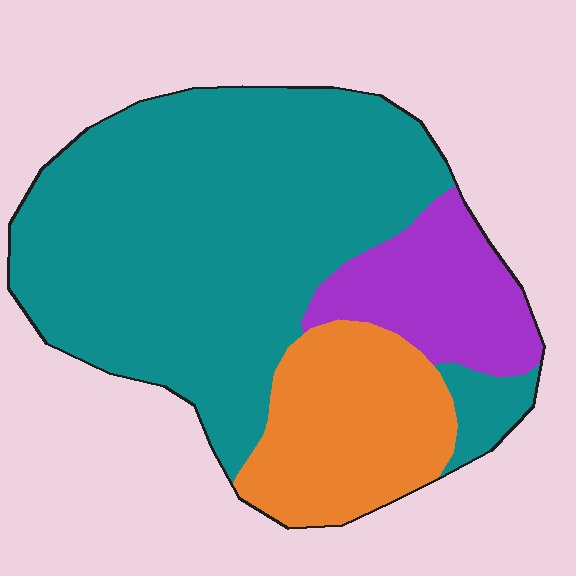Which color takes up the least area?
Purple, at roughly 15%.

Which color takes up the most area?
Teal, at roughly 65%.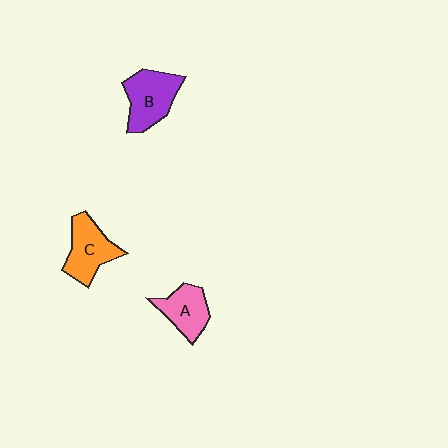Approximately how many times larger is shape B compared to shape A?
Approximately 1.3 times.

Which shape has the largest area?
Shape B (purple).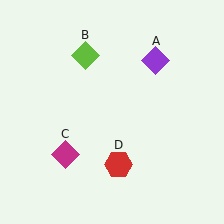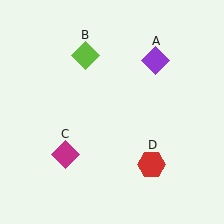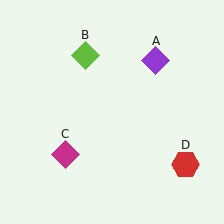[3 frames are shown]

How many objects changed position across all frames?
1 object changed position: red hexagon (object D).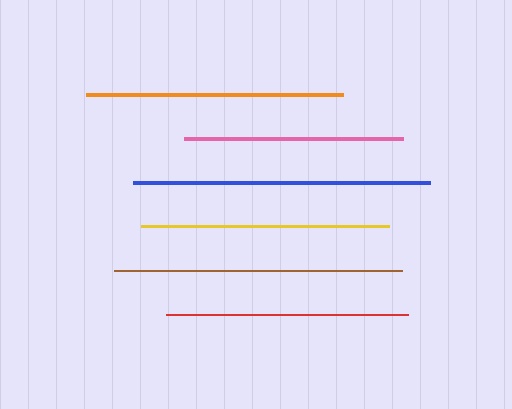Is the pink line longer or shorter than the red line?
The red line is longer than the pink line.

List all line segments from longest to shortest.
From longest to shortest: blue, brown, orange, yellow, red, pink.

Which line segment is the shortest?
The pink line is the shortest at approximately 219 pixels.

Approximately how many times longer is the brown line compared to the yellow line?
The brown line is approximately 1.2 times the length of the yellow line.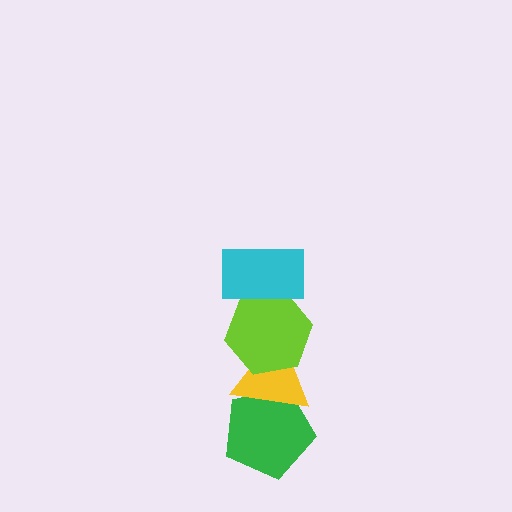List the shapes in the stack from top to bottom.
From top to bottom: the cyan rectangle, the lime hexagon, the yellow triangle, the green pentagon.